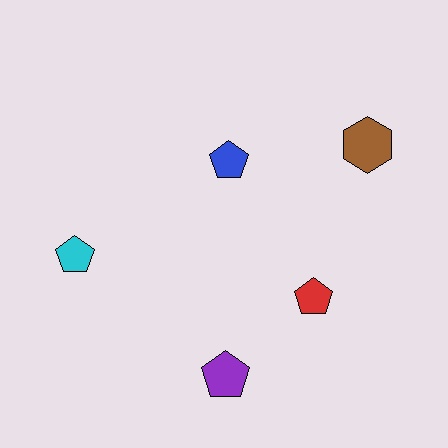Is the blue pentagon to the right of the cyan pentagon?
Yes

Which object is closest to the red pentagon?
The purple pentagon is closest to the red pentagon.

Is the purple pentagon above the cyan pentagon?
No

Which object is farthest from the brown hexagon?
The cyan pentagon is farthest from the brown hexagon.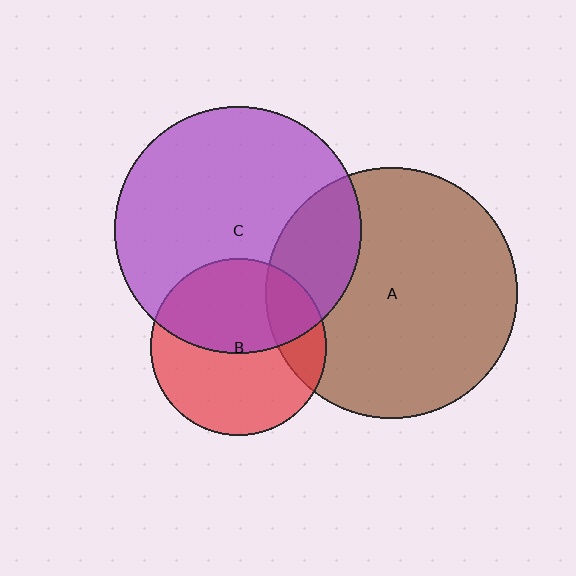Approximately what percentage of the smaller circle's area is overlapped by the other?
Approximately 45%.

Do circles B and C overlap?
Yes.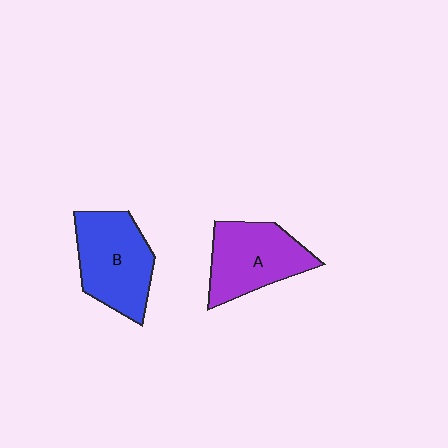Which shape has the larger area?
Shape B (blue).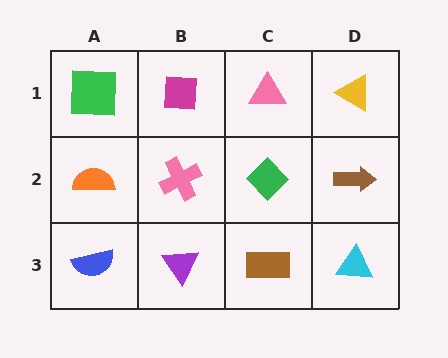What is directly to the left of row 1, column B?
A green square.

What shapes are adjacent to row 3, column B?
A pink cross (row 2, column B), a blue semicircle (row 3, column A), a brown rectangle (row 3, column C).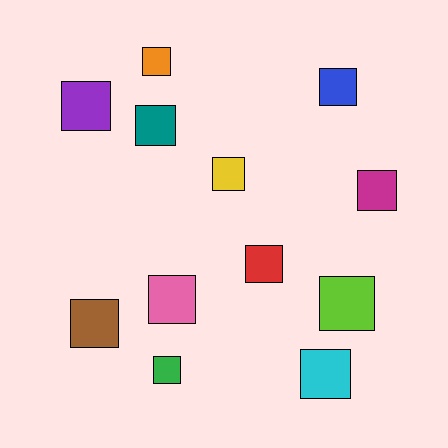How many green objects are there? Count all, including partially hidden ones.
There is 1 green object.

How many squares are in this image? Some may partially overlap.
There are 12 squares.